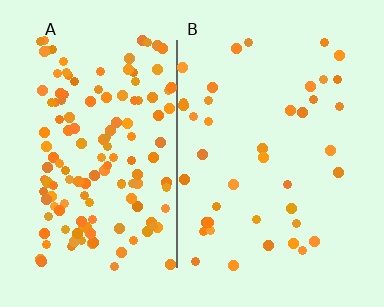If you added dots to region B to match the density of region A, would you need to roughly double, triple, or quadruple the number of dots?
Approximately quadruple.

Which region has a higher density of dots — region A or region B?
A (the left).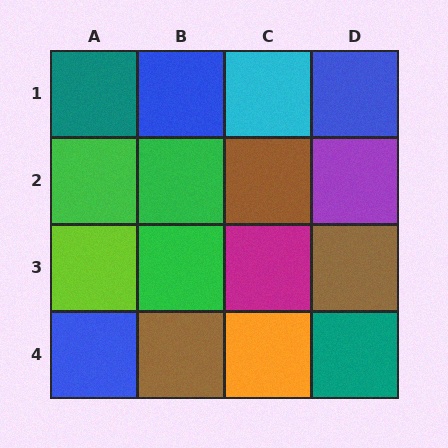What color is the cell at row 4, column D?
Teal.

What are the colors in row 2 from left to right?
Green, green, brown, purple.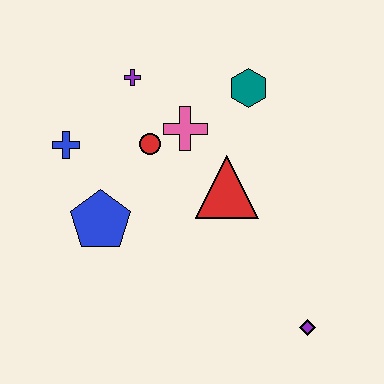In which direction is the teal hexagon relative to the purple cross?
The teal hexagon is to the right of the purple cross.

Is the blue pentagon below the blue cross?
Yes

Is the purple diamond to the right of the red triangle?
Yes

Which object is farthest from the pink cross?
The purple diamond is farthest from the pink cross.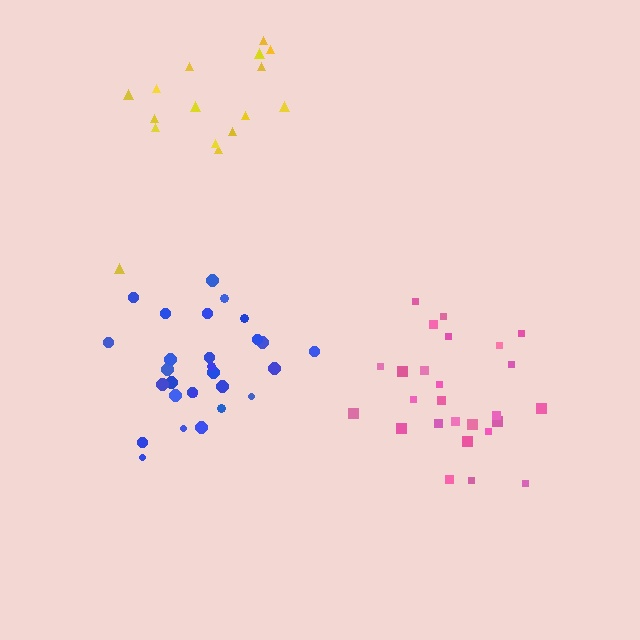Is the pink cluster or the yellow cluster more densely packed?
Pink.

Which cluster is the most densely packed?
Blue.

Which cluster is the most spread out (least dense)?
Yellow.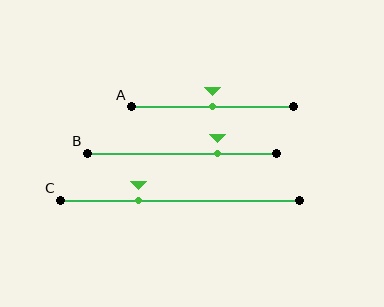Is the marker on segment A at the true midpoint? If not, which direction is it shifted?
Yes, the marker on segment A is at the true midpoint.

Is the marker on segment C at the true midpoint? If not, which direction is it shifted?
No, the marker on segment C is shifted to the left by about 17% of the segment length.